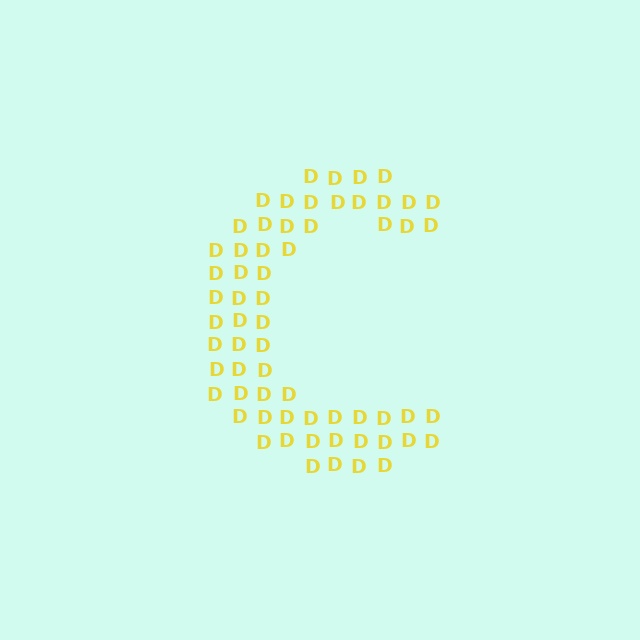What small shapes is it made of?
It is made of small letter D's.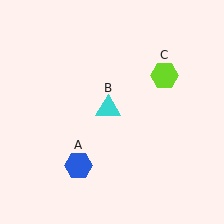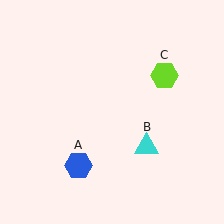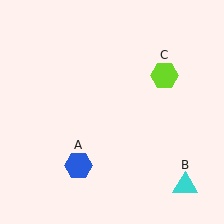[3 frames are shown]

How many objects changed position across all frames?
1 object changed position: cyan triangle (object B).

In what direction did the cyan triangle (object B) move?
The cyan triangle (object B) moved down and to the right.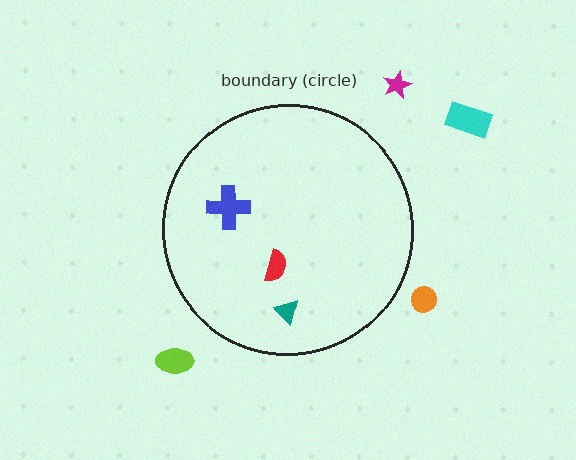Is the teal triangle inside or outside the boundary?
Inside.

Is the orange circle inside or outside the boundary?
Outside.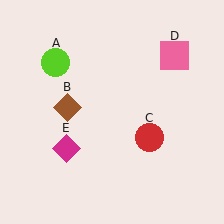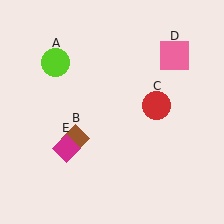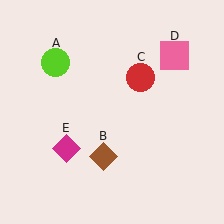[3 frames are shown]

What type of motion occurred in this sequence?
The brown diamond (object B), red circle (object C) rotated counterclockwise around the center of the scene.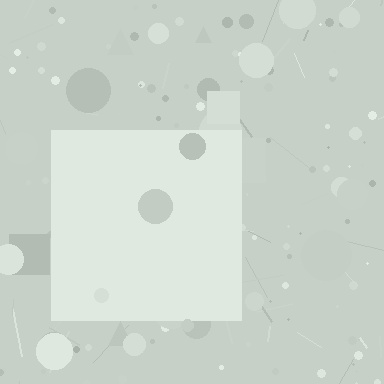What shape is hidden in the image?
A square is hidden in the image.